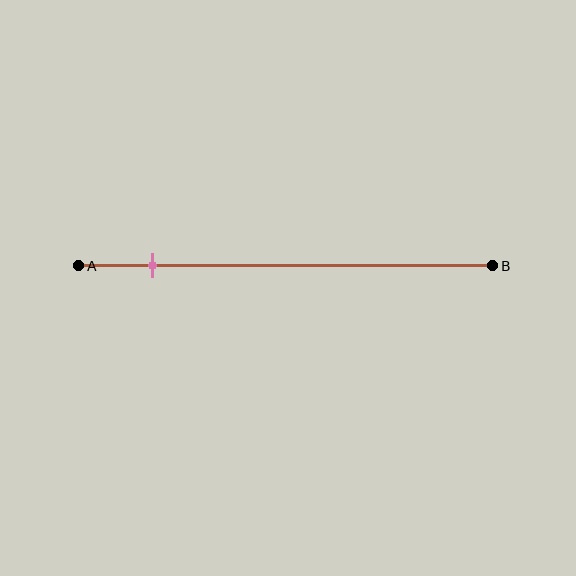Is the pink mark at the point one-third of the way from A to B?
No, the mark is at about 20% from A, not at the 33% one-third point.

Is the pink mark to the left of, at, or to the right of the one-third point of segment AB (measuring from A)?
The pink mark is to the left of the one-third point of segment AB.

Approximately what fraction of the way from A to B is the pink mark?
The pink mark is approximately 20% of the way from A to B.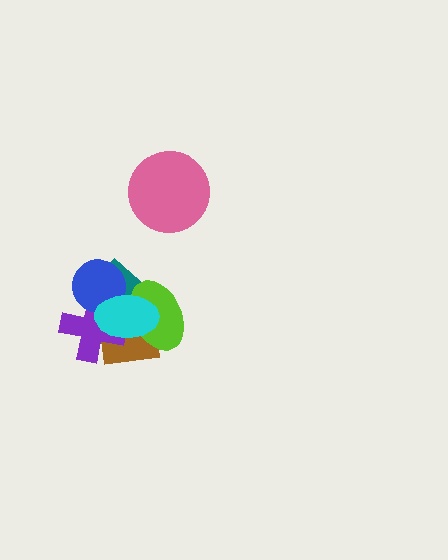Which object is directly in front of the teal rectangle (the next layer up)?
The brown square is directly in front of the teal rectangle.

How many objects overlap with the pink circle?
0 objects overlap with the pink circle.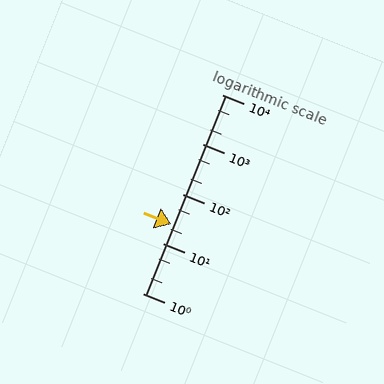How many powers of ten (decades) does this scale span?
The scale spans 4 decades, from 1 to 10000.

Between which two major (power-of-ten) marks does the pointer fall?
The pointer is between 10 and 100.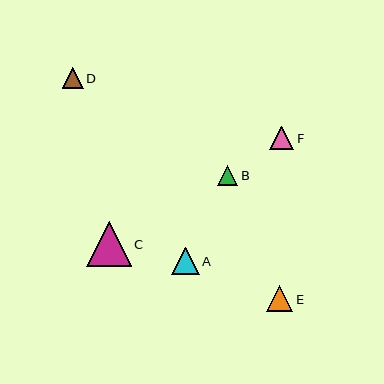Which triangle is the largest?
Triangle C is the largest with a size of approximately 45 pixels.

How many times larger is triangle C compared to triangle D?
Triangle C is approximately 2.1 times the size of triangle D.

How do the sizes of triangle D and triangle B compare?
Triangle D and triangle B are approximately the same size.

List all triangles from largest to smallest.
From largest to smallest: C, A, E, F, D, B.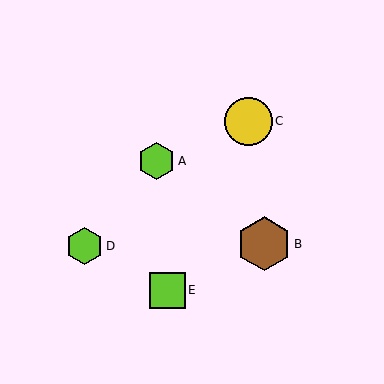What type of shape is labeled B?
Shape B is a brown hexagon.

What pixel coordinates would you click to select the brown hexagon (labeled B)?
Click at (264, 244) to select the brown hexagon B.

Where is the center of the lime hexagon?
The center of the lime hexagon is at (85, 246).